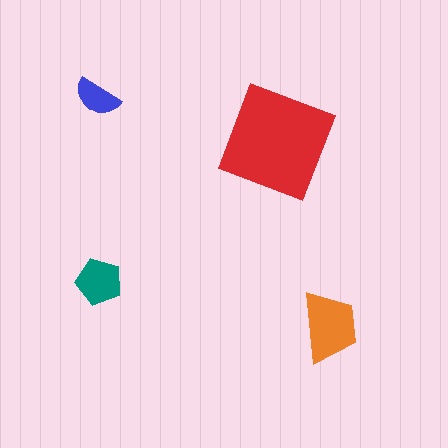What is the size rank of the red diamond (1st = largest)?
1st.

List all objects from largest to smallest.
The red diamond, the orange trapezoid, the teal pentagon, the blue semicircle.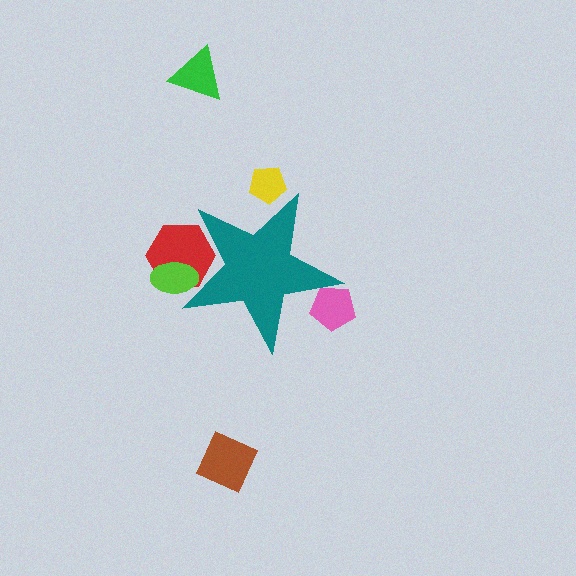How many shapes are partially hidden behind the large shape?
4 shapes are partially hidden.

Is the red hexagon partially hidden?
Yes, the red hexagon is partially hidden behind the teal star.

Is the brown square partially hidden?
No, the brown square is fully visible.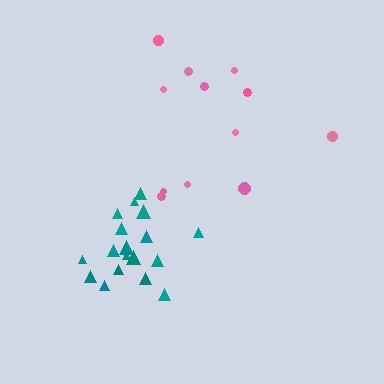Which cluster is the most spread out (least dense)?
Pink.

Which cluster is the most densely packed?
Teal.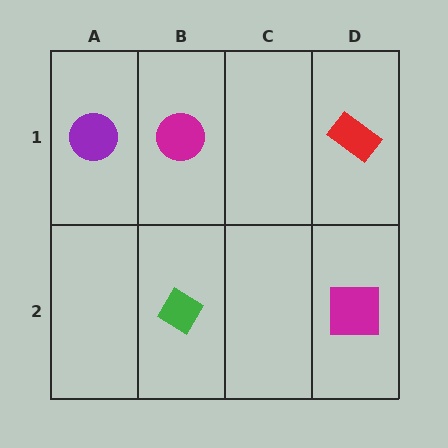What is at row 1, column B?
A magenta circle.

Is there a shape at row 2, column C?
No, that cell is empty.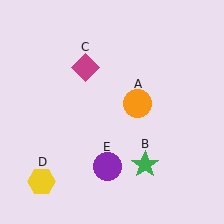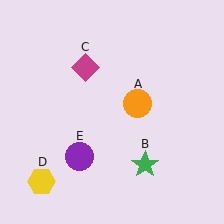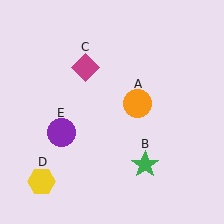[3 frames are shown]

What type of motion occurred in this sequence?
The purple circle (object E) rotated clockwise around the center of the scene.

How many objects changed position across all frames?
1 object changed position: purple circle (object E).